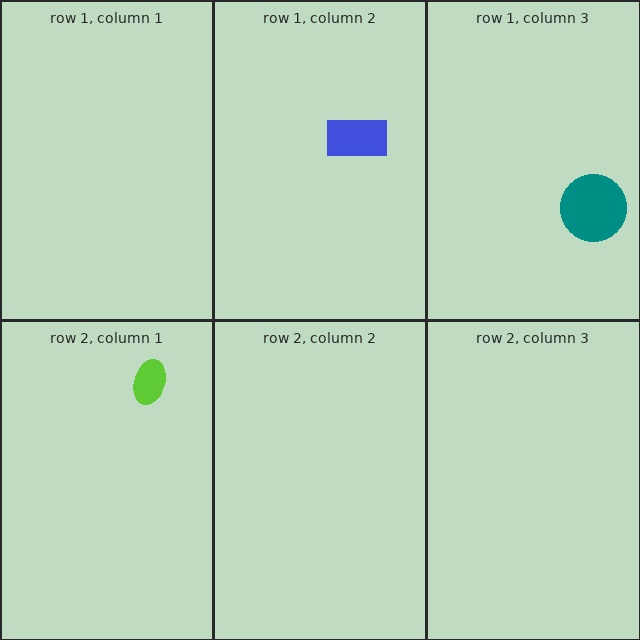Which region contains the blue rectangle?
The row 1, column 2 region.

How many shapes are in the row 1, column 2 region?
1.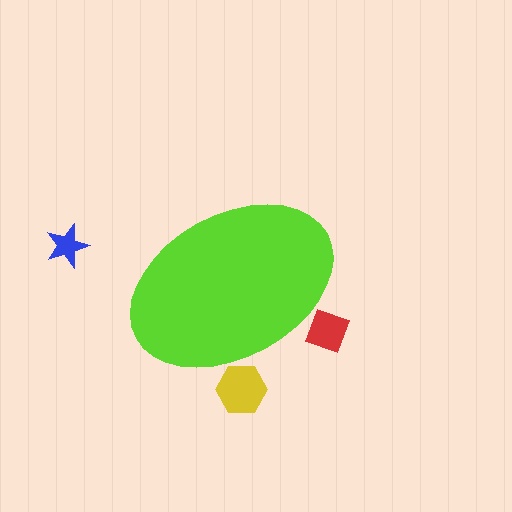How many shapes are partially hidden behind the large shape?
2 shapes are partially hidden.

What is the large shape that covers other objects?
A lime ellipse.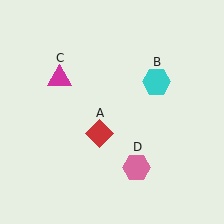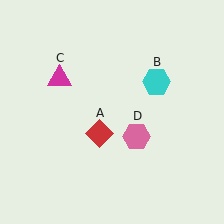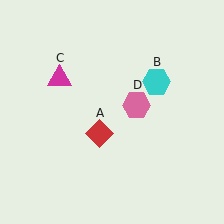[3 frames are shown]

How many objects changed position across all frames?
1 object changed position: pink hexagon (object D).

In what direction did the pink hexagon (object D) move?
The pink hexagon (object D) moved up.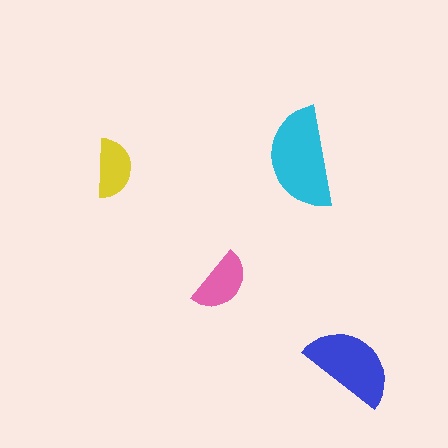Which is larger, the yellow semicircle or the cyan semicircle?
The cyan one.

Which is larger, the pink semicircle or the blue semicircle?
The blue one.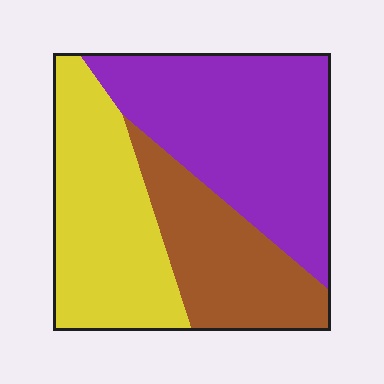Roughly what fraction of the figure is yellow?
Yellow covers 33% of the figure.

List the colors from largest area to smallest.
From largest to smallest: purple, yellow, brown.